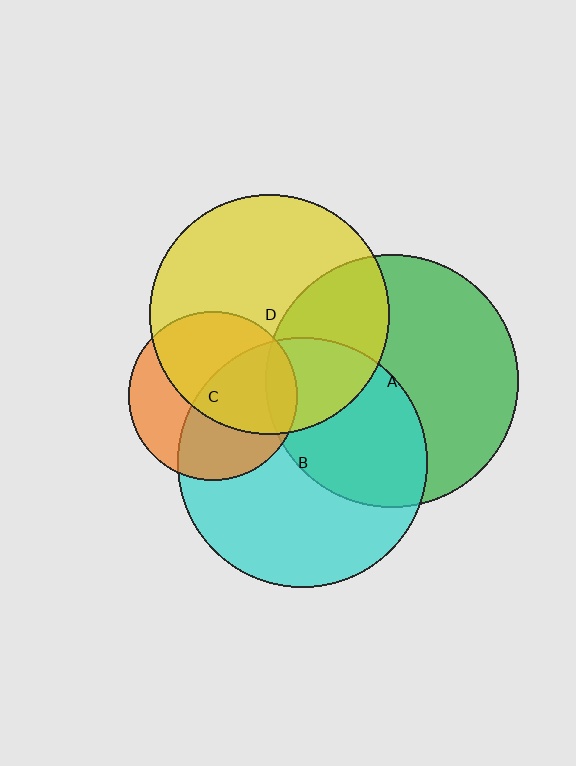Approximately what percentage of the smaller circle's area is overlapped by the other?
Approximately 30%.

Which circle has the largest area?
Circle A (green).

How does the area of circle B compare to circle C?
Approximately 2.2 times.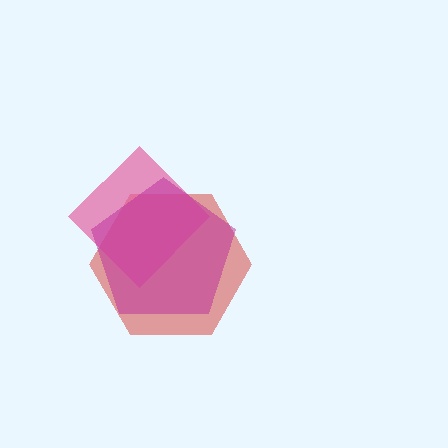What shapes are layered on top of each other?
The layered shapes are: a red hexagon, a pink diamond, a magenta pentagon.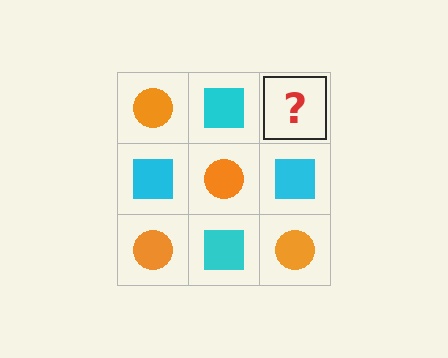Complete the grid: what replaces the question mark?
The question mark should be replaced with an orange circle.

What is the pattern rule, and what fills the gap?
The rule is that it alternates orange circle and cyan square in a checkerboard pattern. The gap should be filled with an orange circle.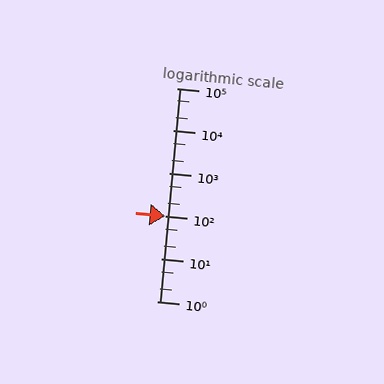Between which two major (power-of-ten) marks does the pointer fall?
The pointer is between 10 and 100.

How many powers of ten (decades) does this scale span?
The scale spans 5 decades, from 1 to 100000.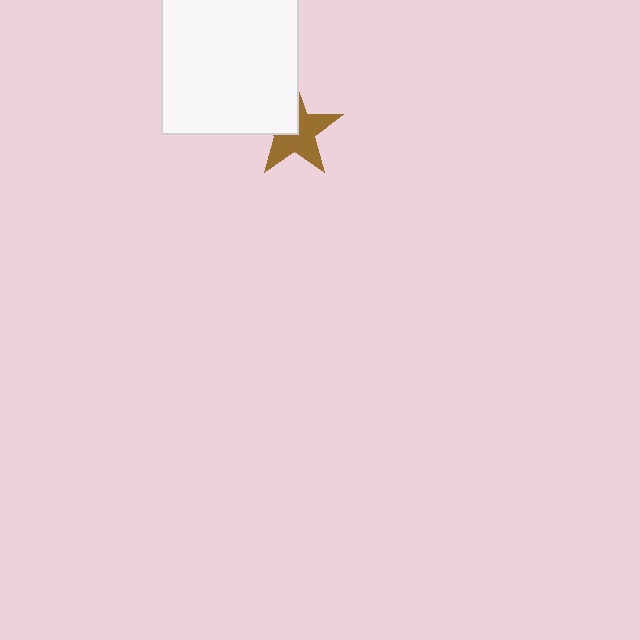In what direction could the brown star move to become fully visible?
The brown star could move toward the lower-right. That would shift it out from behind the white square entirely.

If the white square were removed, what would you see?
You would see the complete brown star.